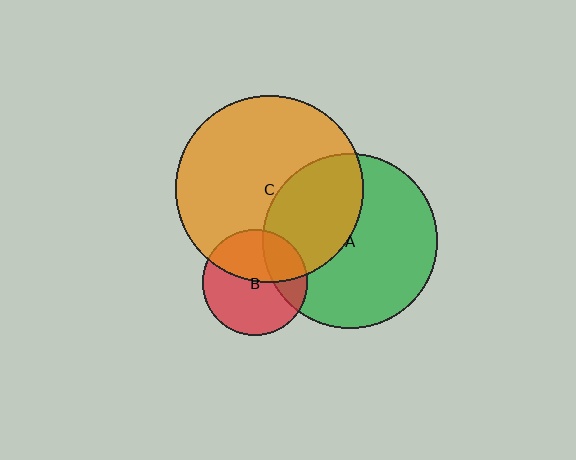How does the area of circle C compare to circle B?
Approximately 3.1 times.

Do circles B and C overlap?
Yes.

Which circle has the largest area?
Circle C (orange).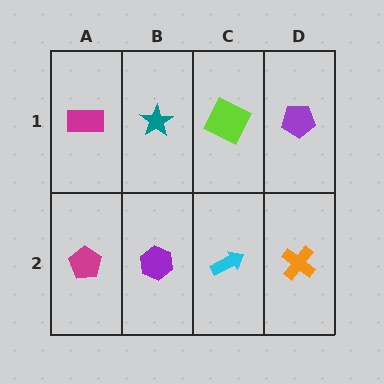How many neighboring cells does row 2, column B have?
3.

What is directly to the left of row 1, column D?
A lime square.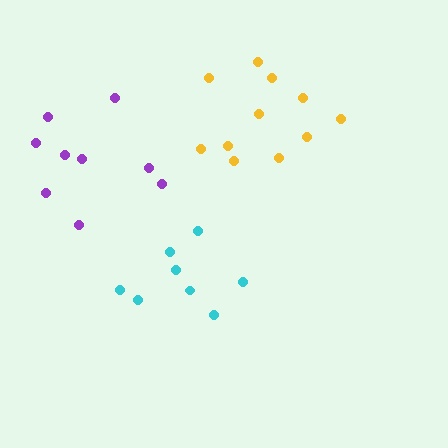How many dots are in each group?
Group 1: 8 dots, Group 2: 11 dots, Group 3: 9 dots (28 total).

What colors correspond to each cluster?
The clusters are colored: cyan, yellow, purple.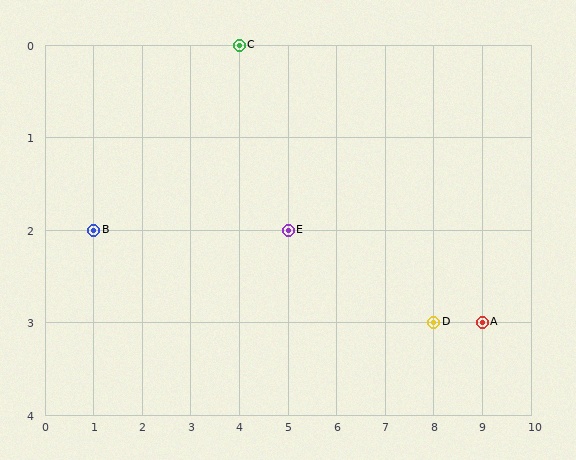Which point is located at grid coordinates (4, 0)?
Point C is at (4, 0).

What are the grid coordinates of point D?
Point D is at grid coordinates (8, 3).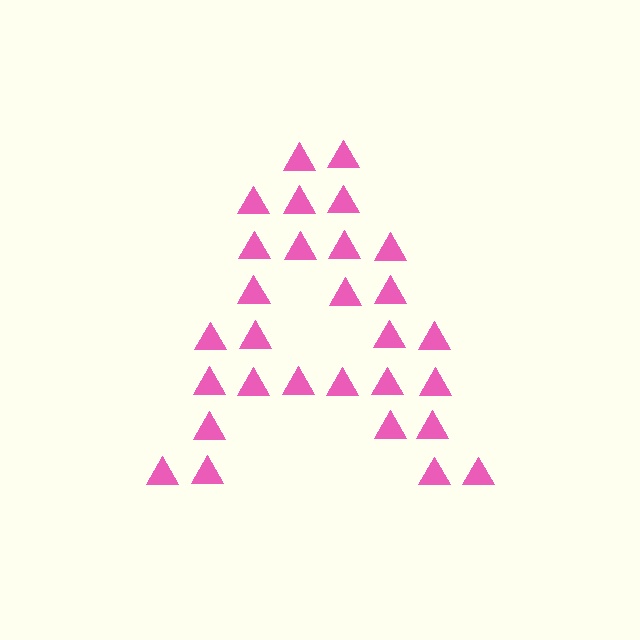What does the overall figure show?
The overall figure shows the letter A.